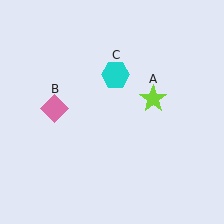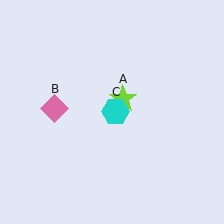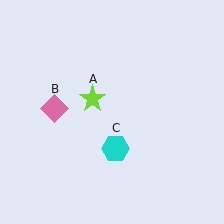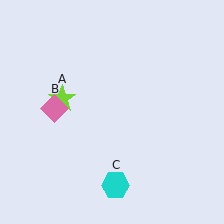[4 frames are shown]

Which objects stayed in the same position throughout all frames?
Pink diamond (object B) remained stationary.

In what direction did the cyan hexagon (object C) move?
The cyan hexagon (object C) moved down.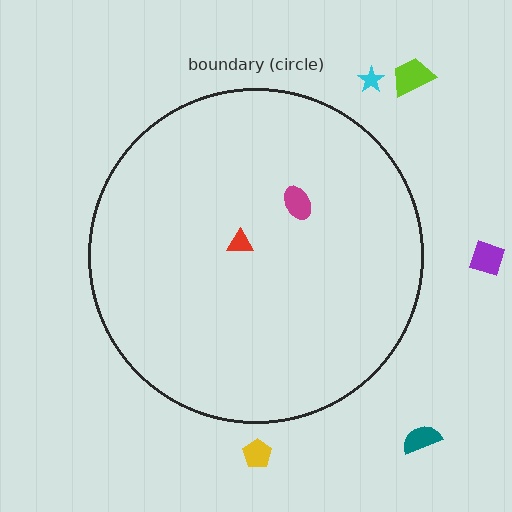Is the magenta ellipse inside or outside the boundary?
Inside.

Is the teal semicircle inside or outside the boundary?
Outside.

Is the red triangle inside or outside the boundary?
Inside.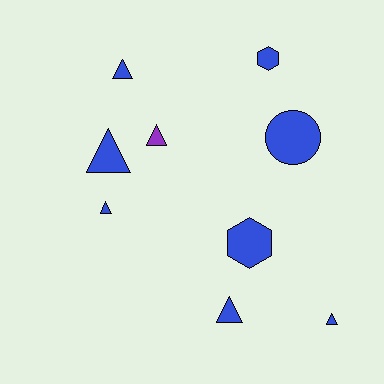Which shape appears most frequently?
Triangle, with 6 objects.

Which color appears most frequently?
Blue, with 8 objects.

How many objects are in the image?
There are 9 objects.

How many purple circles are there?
There are no purple circles.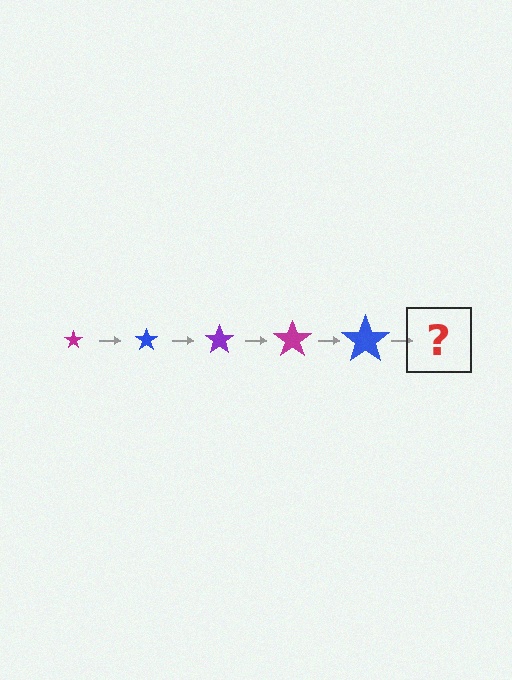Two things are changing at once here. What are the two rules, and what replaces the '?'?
The two rules are that the star grows larger each step and the color cycles through magenta, blue, and purple. The '?' should be a purple star, larger than the previous one.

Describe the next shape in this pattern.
It should be a purple star, larger than the previous one.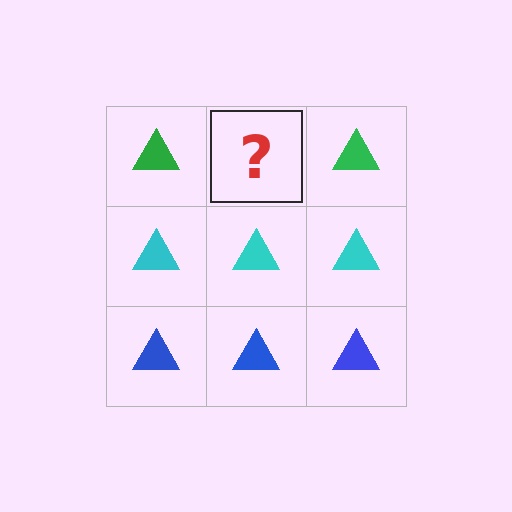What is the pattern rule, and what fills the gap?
The rule is that each row has a consistent color. The gap should be filled with a green triangle.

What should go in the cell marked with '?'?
The missing cell should contain a green triangle.